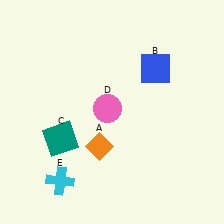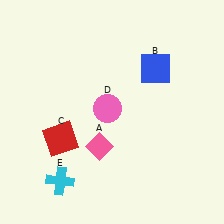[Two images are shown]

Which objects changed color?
A changed from orange to pink. C changed from teal to red.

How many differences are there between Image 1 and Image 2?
There are 2 differences between the two images.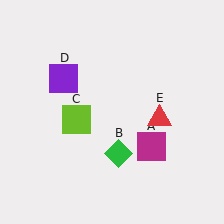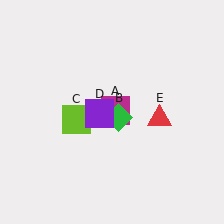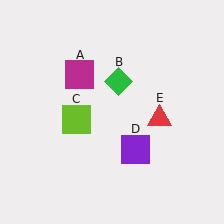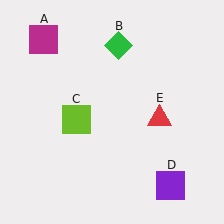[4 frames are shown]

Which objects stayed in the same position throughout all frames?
Lime square (object C) and red triangle (object E) remained stationary.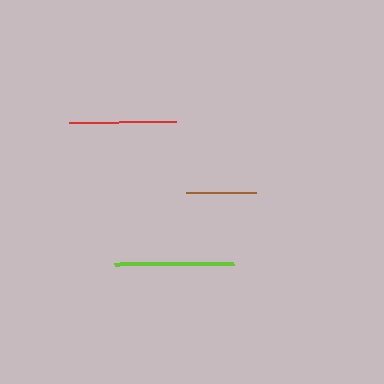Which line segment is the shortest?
The brown line is the shortest at approximately 70 pixels.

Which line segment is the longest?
The lime line is the longest at approximately 119 pixels.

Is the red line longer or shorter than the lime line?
The lime line is longer than the red line.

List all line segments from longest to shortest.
From longest to shortest: lime, red, brown.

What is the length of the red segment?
The red segment is approximately 107 pixels long.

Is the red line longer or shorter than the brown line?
The red line is longer than the brown line.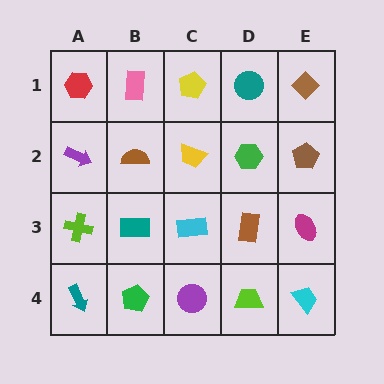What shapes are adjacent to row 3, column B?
A brown semicircle (row 2, column B), a green pentagon (row 4, column B), a lime cross (row 3, column A), a cyan rectangle (row 3, column C).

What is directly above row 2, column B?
A pink rectangle.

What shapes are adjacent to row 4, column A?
A lime cross (row 3, column A), a green pentagon (row 4, column B).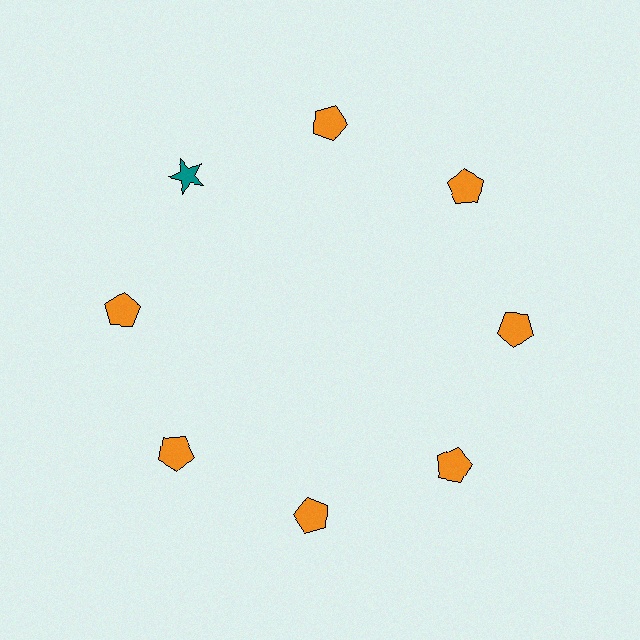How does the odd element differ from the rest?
It differs in both color (teal instead of orange) and shape (star instead of pentagon).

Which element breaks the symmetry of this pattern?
The teal star at roughly the 10 o'clock position breaks the symmetry. All other shapes are orange pentagons.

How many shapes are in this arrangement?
There are 8 shapes arranged in a ring pattern.